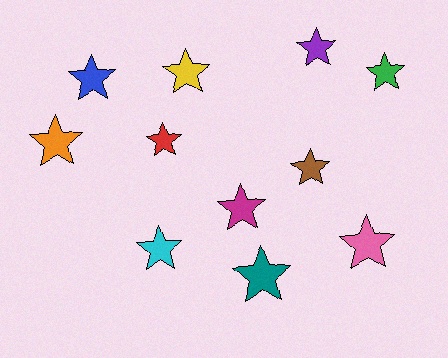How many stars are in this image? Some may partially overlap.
There are 11 stars.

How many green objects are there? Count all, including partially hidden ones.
There is 1 green object.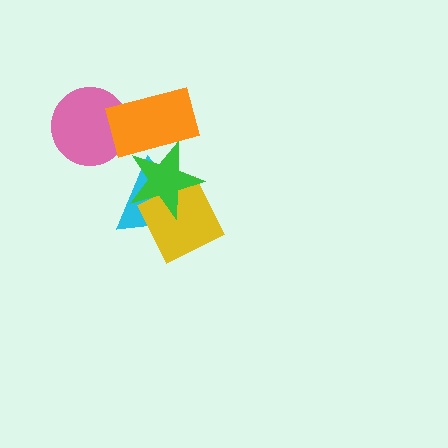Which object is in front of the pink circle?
The orange rectangle is in front of the pink circle.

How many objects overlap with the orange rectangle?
2 objects overlap with the orange rectangle.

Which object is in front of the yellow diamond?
The green star is in front of the yellow diamond.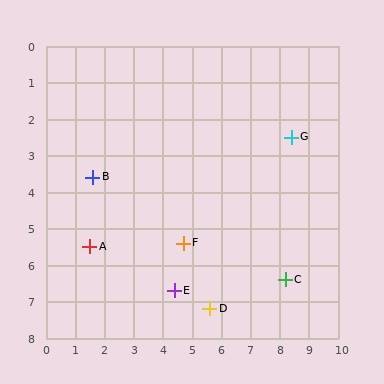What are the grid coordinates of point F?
Point F is at approximately (4.7, 5.4).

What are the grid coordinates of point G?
Point G is at approximately (8.4, 2.5).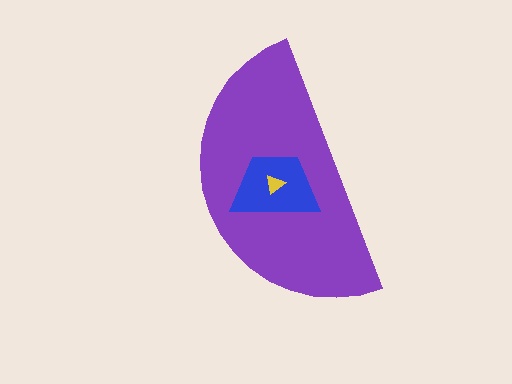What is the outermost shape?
The purple semicircle.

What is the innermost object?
The yellow triangle.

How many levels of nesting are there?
3.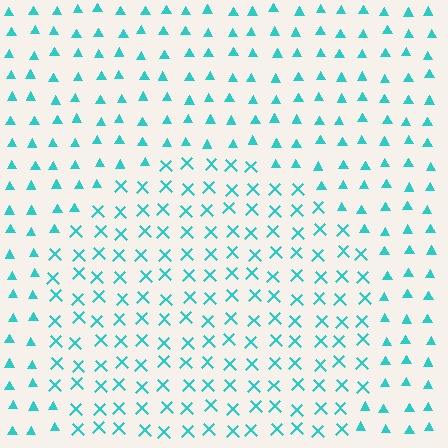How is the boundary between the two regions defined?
The boundary is defined by a change in element shape: X marks inside vs. triangles outside. All elements share the same color and spacing.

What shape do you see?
I see a circle.